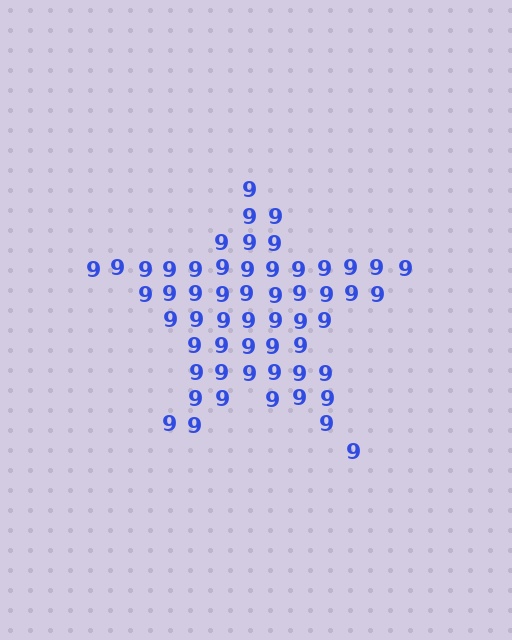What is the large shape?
The large shape is a star.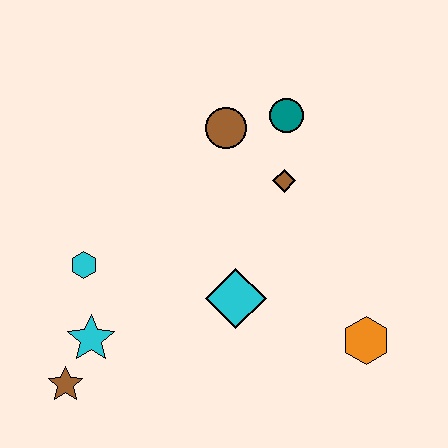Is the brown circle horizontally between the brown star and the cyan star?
No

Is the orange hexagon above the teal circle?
No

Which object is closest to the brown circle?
The teal circle is closest to the brown circle.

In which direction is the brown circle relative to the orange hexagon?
The brown circle is above the orange hexagon.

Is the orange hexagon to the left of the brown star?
No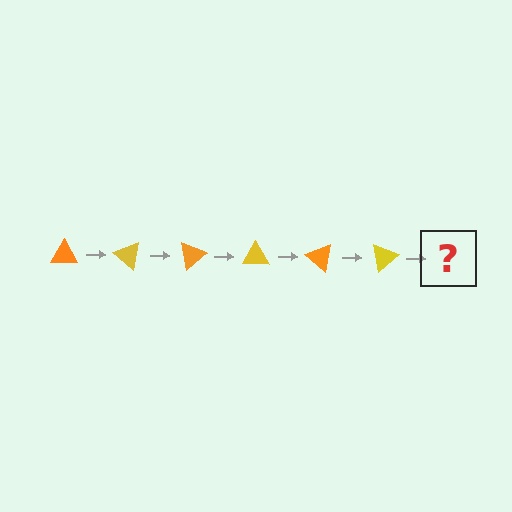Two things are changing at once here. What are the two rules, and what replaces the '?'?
The two rules are that it rotates 40 degrees each step and the color cycles through orange and yellow. The '?' should be an orange triangle, rotated 240 degrees from the start.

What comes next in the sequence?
The next element should be an orange triangle, rotated 240 degrees from the start.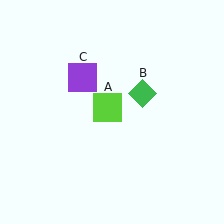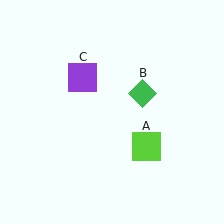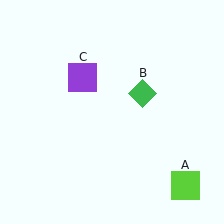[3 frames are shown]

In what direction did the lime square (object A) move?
The lime square (object A) moved down and to the right.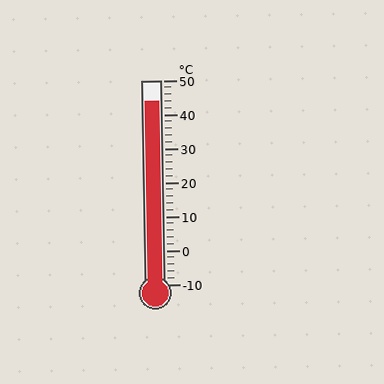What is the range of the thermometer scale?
The thermometer scale ranges from -10°C to 50°C.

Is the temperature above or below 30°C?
The temperature is above 30°C.